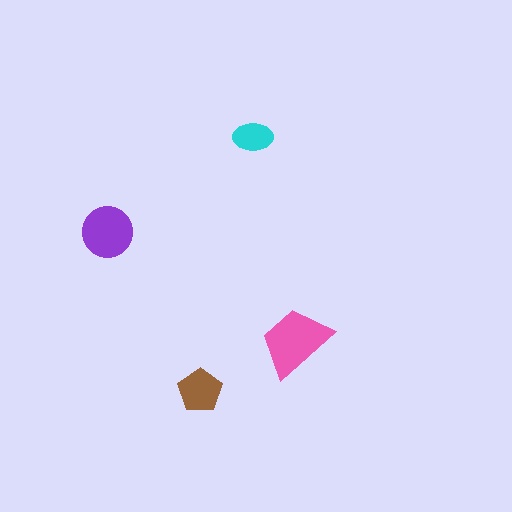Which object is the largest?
The pink trapezoid.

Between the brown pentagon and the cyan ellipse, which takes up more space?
The brown pentagon.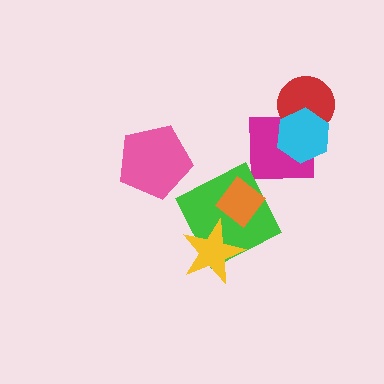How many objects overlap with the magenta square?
2 objects overlap with the magenta square.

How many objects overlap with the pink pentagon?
0 objects overlap with the pink pentagon.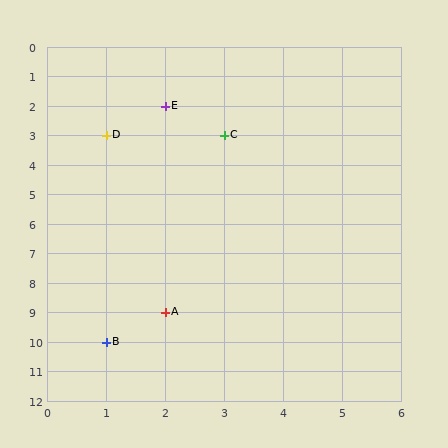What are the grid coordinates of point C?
Point C is at grid coordinates (3, 3).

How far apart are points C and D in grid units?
Points C and D are 2 columns apart.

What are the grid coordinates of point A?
Point A is at grid coordinates (2, 9).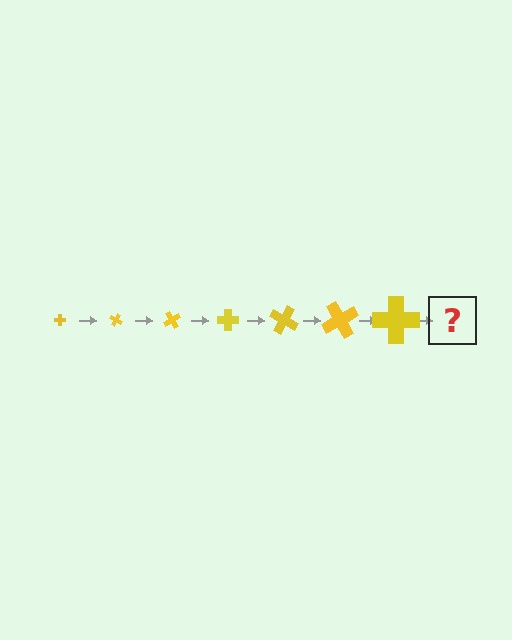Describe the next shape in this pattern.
It should be a cross, larger than the previous one and rotated 210 degrees from the start.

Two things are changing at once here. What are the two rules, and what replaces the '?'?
The two rules are that the cross grows larger each step and it rotates 30 degrees each step. The '?' should be a cross, larger than the previous one and rotated 210 degrees from the start.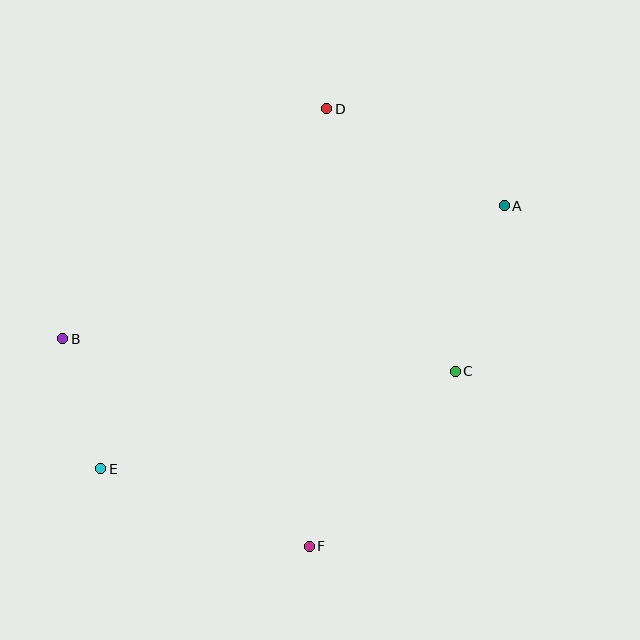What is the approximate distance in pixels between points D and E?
The distance between D and E is approximately 425 pixels.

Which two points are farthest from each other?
Points A and E are farthest from each other.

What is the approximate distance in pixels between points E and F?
The distance between E and F is approximately 222 pixels.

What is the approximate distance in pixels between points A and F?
The distance between A and F is approximately 392 pixels.